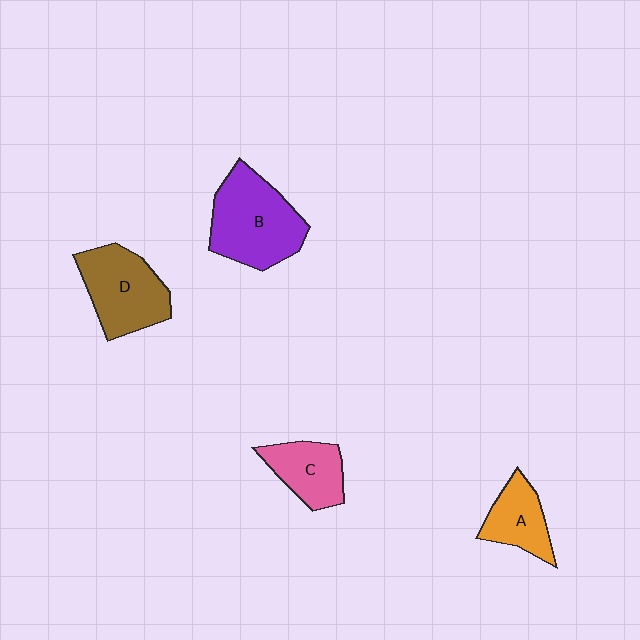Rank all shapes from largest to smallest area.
From largest to smallest: B (purple), D (brown), C (pink), A (orange).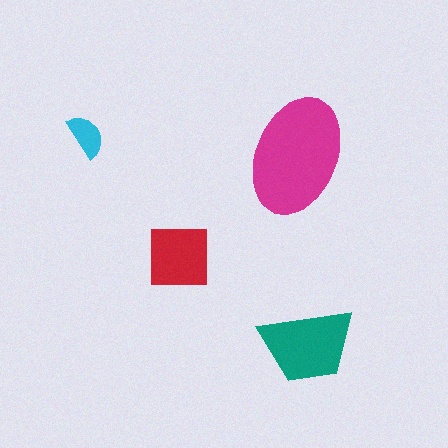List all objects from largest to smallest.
The magenta ellipse, the teal trapezoid, the red square, the cyan semicircle.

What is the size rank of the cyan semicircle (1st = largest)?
4th.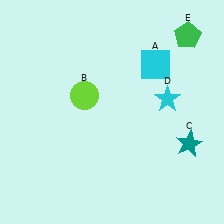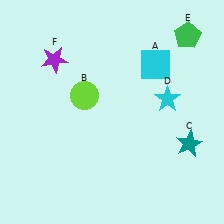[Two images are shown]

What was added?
A purple star (F) was added in Image 2.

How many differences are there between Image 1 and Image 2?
There is 1 difference between the two images.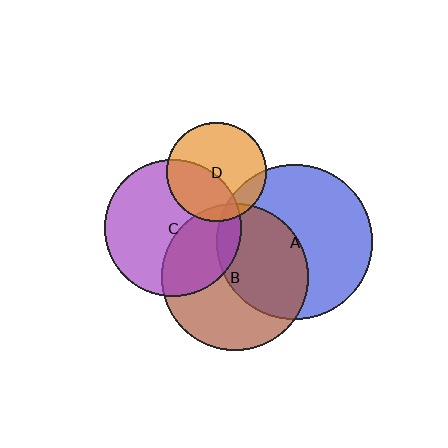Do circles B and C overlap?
Yes.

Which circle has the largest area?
Circle A (blue).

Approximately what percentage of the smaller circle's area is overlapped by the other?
Approximately 35%.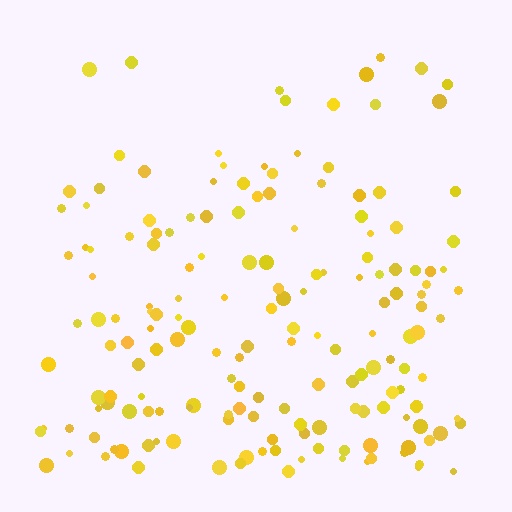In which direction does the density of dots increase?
From top to bottom, with the bottom side densest.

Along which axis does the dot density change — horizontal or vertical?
Vertical.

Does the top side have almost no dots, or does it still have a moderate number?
Still a moderate number, just noticeably fewer than the bottom.